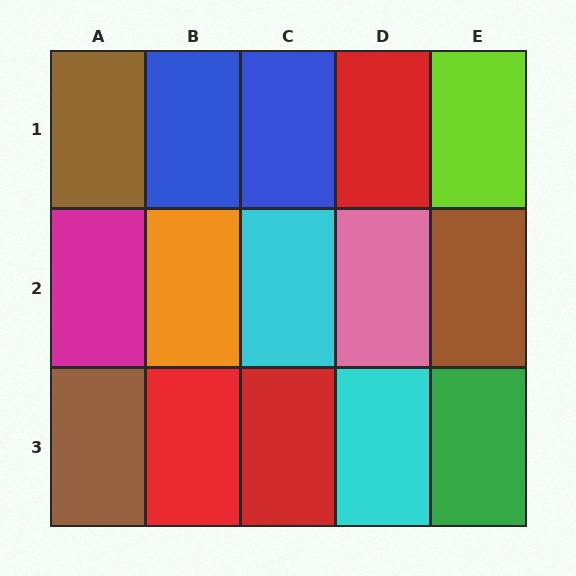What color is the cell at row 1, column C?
Blue.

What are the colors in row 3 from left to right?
Brown, red, red, cyan, green.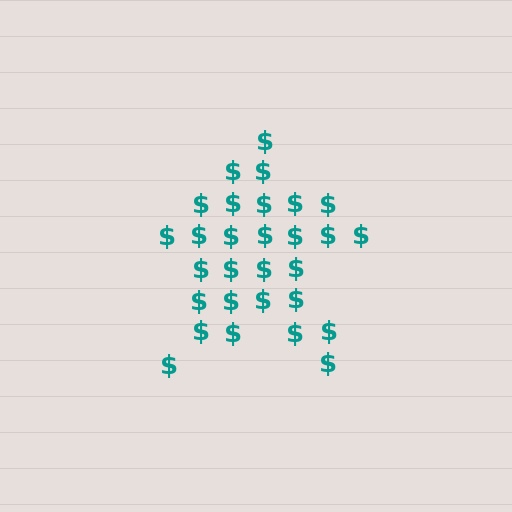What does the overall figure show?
The overall figure shows a star.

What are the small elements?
The small elements are dollar signs.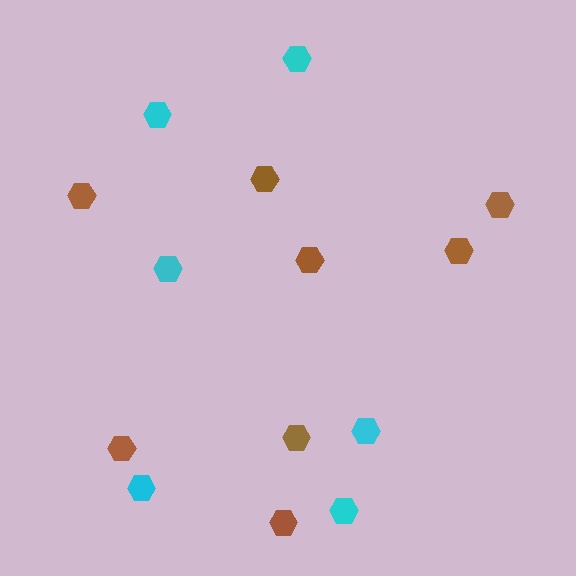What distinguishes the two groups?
There are 2 groups: one group of cyan hexagons (6) and one group of brown hexagons (8).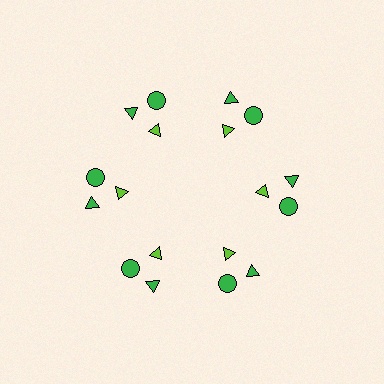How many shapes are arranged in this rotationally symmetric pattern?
There are 18 shapes, arranged in 6 groups of 3.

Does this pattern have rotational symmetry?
Yes, this pattern has 6-fold rotational symmetry. It looks the same after rotating 60 degrees around the center.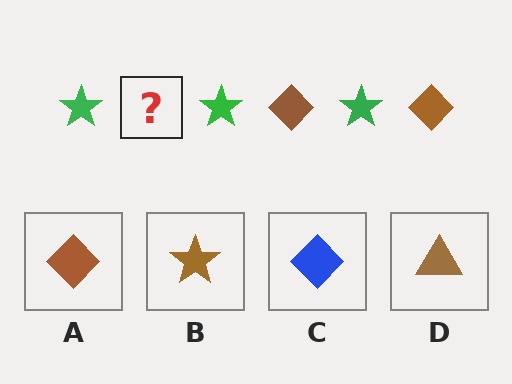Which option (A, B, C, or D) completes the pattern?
A.